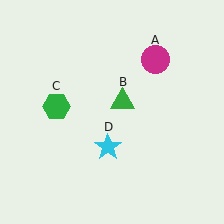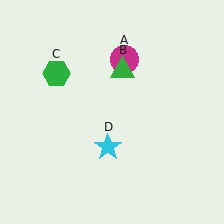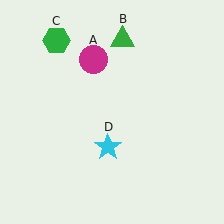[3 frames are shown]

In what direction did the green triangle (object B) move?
The green triangle (object B) moved up.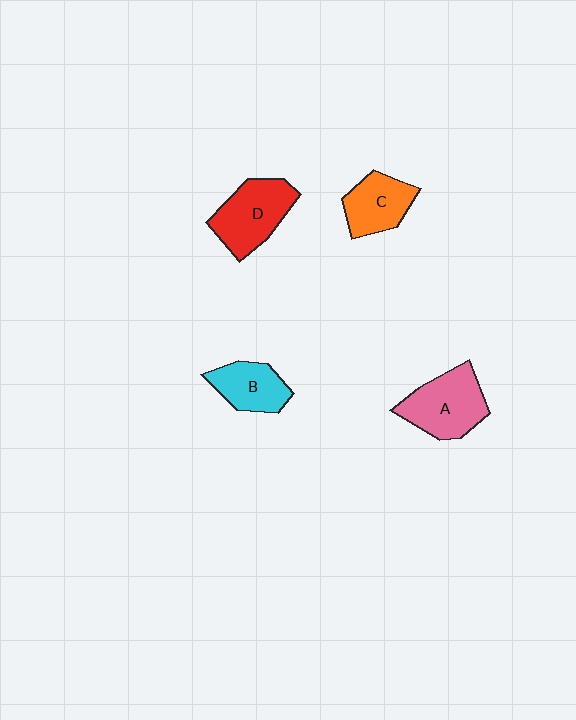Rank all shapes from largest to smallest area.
From largest to smallest: A (pink), D (red), C (orange), B (cyan).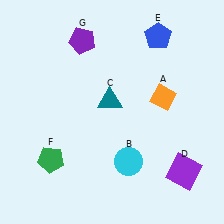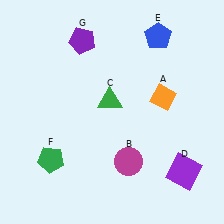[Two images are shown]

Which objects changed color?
B changed from cyan to magenta. C changed from teal to green.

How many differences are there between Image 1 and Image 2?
There are 2 differences between the two images.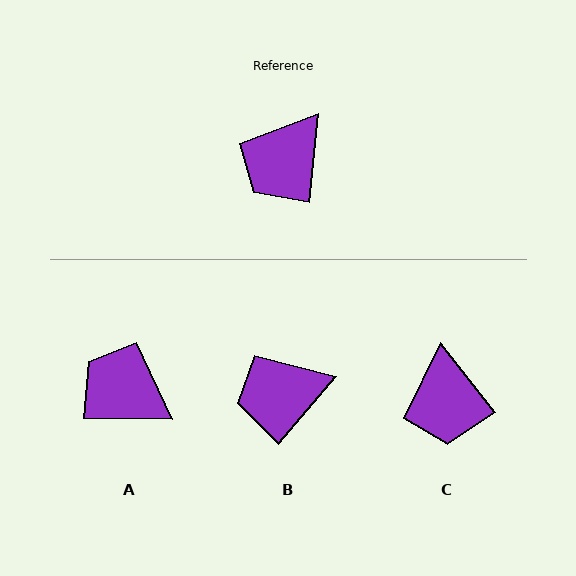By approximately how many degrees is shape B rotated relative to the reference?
Approximately 35 degrees clockwise.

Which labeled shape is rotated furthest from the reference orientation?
A, about 85 degrees away.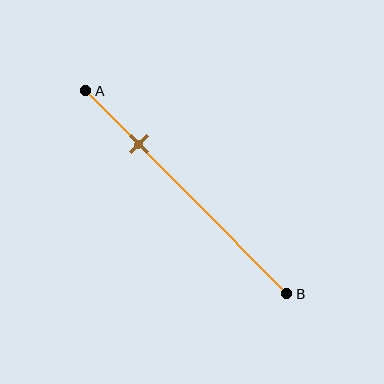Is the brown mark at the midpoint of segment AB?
No, the mark is at about 25% from A, not at the 50% midpoint.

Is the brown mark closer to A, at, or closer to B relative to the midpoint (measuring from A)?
The brown mark is closer to point A than the midpoint of segment AB.